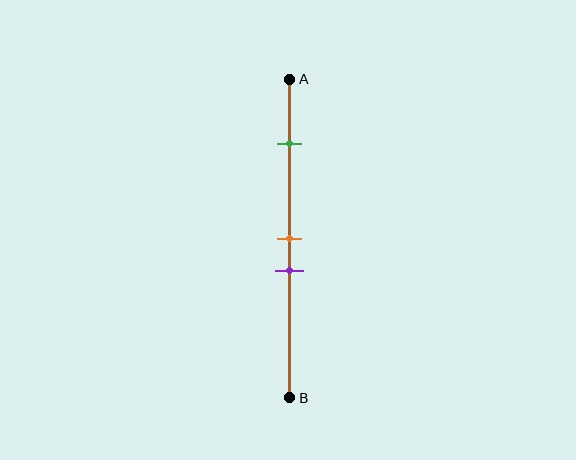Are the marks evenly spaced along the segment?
No, the marks are not evenly spaced.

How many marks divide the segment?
There are 3 marks dividing the segment.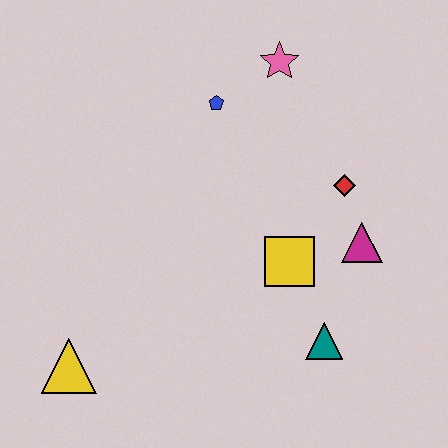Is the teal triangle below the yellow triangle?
No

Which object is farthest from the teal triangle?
The pink star is farthest from the teal triangle.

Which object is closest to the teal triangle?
The yellow square is closest to the teal triangle.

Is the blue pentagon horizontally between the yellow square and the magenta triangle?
No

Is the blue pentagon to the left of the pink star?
Yes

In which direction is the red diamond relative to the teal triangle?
The red diamond is above the teal triangle.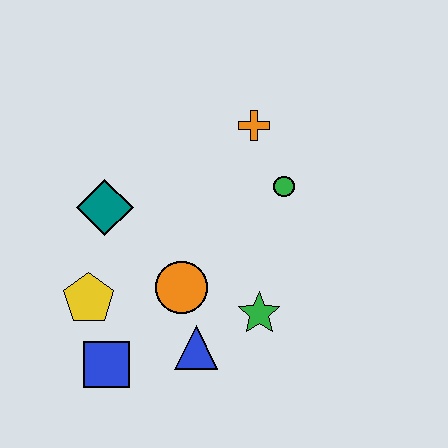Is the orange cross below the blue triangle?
No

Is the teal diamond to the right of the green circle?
No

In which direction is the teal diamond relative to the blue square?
The teal diamond is above the blue square.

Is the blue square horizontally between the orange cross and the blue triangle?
No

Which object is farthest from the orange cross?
The blue square is farthest from the orange cross.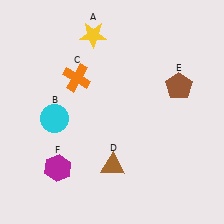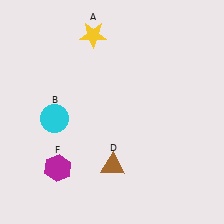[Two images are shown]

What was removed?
The brown pentagon (E), the orange cross (C) were removed in Image 2.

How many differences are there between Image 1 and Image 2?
There are 2 differences between the two images.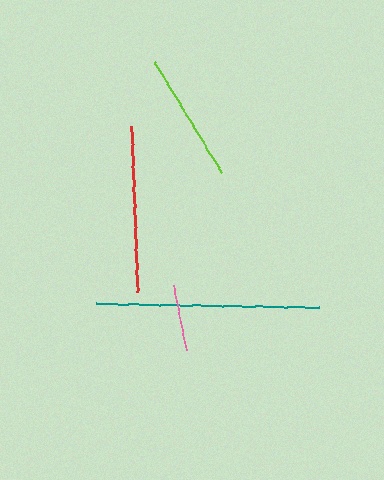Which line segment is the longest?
The teal line is the longest at approximately 223 pixels.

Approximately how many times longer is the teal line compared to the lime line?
The teal line is approximately 1.7 times the length of the lime line.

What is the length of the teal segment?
The teal segment is approximately 223 pixels long.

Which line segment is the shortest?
The pink line is the shortest at approximately 66 pixels.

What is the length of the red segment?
The red segment is approximately 166 pixels long.